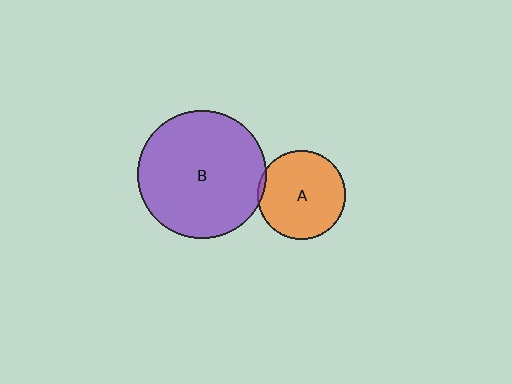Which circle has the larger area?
Circle B (purple).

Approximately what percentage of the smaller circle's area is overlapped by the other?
Approximately 5%.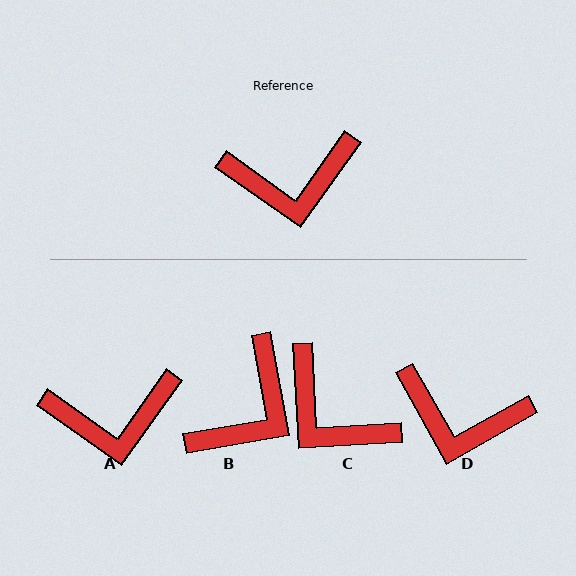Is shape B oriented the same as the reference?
No, it is off by about 45 degrees.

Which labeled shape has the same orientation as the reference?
A.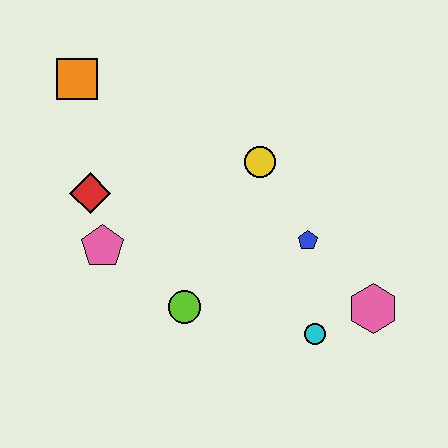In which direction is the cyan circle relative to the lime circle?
The cyan circle is to the right of the lime circle.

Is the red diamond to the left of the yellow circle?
Yes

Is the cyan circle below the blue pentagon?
Yes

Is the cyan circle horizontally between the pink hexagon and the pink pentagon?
Yes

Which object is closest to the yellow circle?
The blue pentagon is closest to the yellow circle.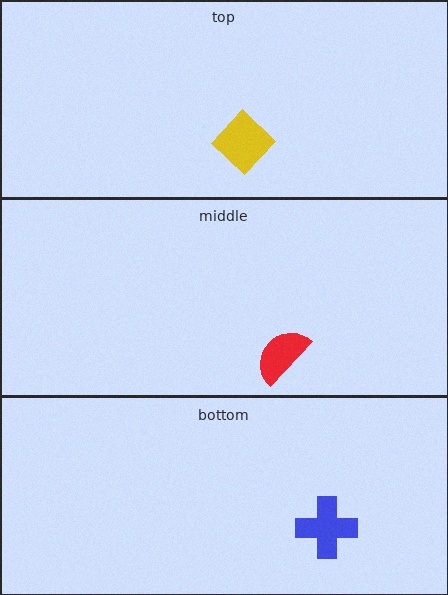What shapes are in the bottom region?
The blue cross.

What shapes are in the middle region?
The red semicircle.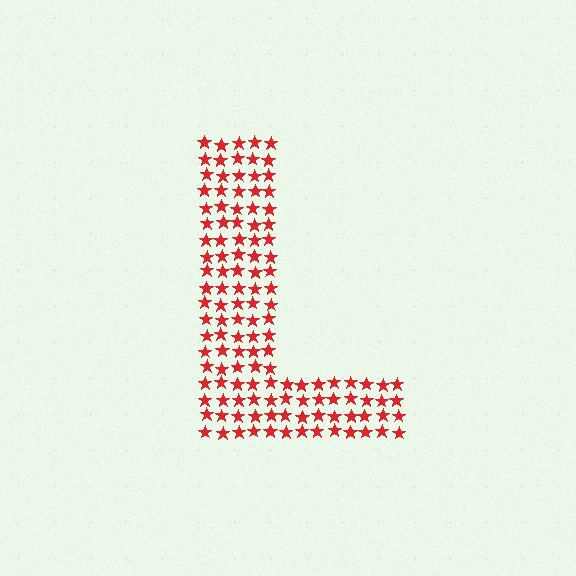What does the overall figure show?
The overall figure shows the letter L.